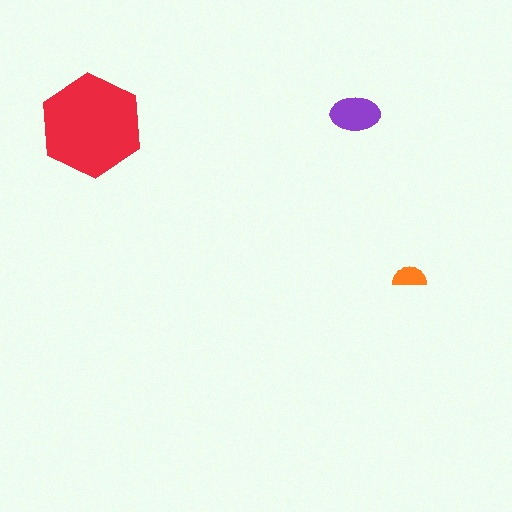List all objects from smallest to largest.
The orange semicircle, the purple ellipse, the red hexagon.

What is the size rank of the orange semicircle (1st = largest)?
3rd.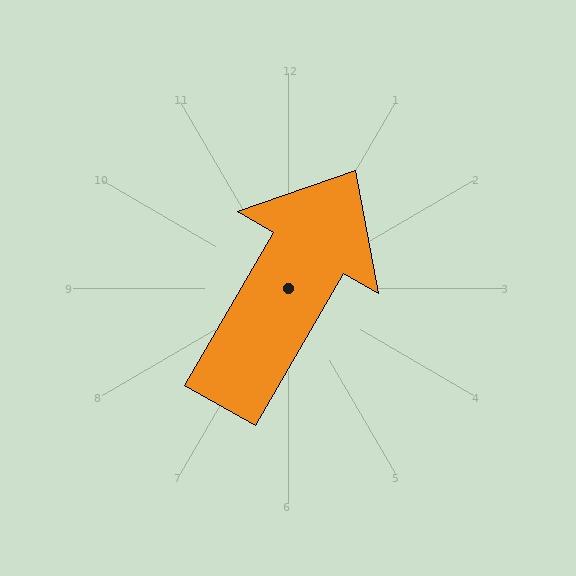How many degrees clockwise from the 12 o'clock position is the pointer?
Approximately 30 degrees.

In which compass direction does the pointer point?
Northeast.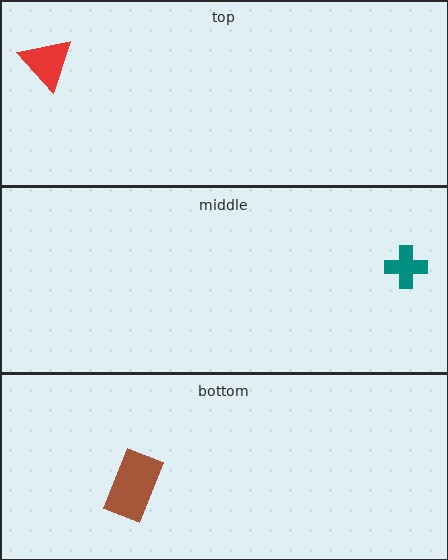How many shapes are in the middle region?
1.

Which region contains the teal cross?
The middle region.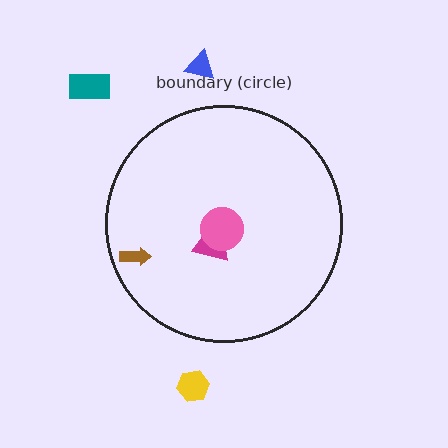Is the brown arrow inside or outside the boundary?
Inside.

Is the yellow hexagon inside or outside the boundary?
Outside.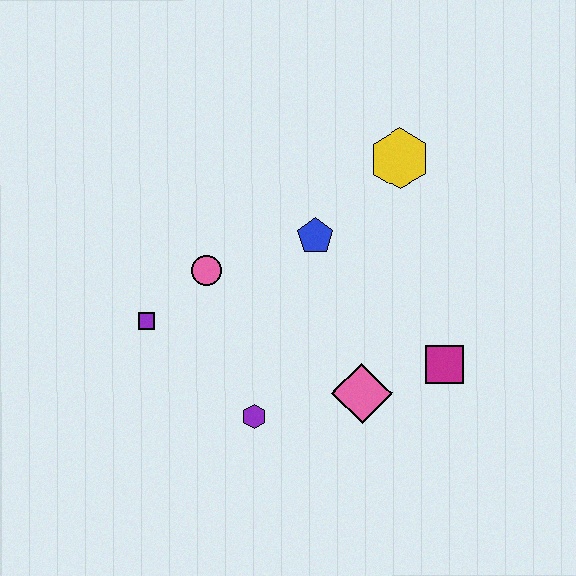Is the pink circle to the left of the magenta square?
Yes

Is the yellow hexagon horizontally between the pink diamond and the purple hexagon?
No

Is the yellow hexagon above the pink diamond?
Yes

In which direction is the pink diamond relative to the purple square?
The pink diamond is to the right of the purple square.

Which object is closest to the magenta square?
The pink diamond is closest to the magenta square.